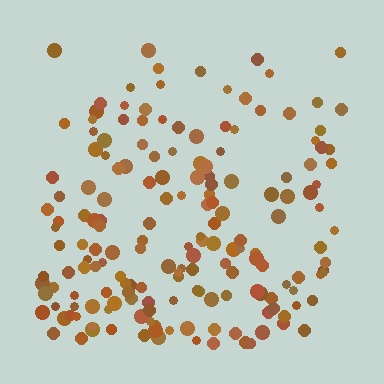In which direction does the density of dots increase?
From top to bottom, with the bottom side densest.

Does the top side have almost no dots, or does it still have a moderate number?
Still a moderate number, just noticeably fewer than the bottom.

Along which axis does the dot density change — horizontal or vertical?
Vertical.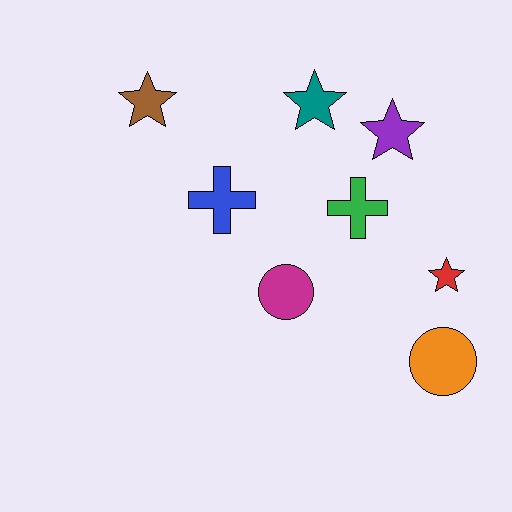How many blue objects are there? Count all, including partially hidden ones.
There is 1 blue object.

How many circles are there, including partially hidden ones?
There are 2 circles.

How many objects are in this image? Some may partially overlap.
There are 8 objects.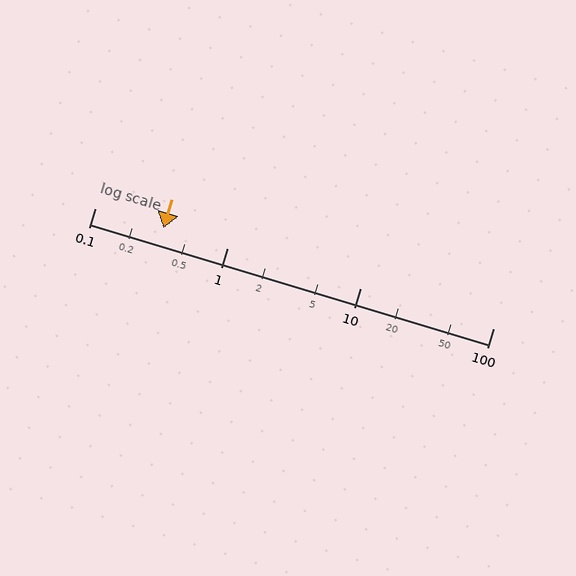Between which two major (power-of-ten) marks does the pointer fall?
The pointer is between 0.1 and 1.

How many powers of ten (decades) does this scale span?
The scale spans 3 decades, from 0.1 to 100.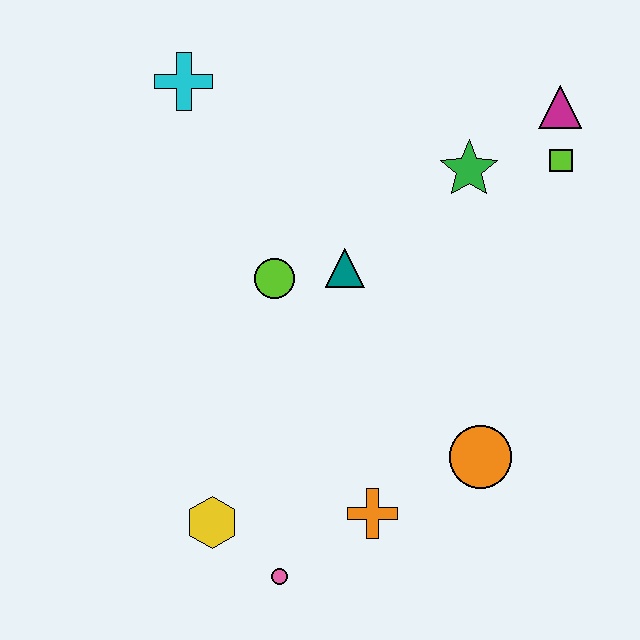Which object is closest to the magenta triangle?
The lime square is closest to the magenta triangle.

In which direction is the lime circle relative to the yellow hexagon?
The lime circle is above the yellow hexagon.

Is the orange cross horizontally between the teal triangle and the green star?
Yes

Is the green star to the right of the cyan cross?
Yes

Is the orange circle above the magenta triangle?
No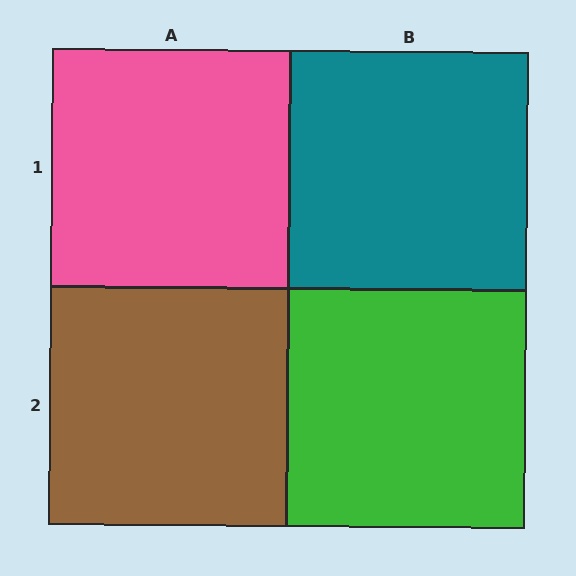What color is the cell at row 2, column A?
Brown.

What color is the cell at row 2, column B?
Green.